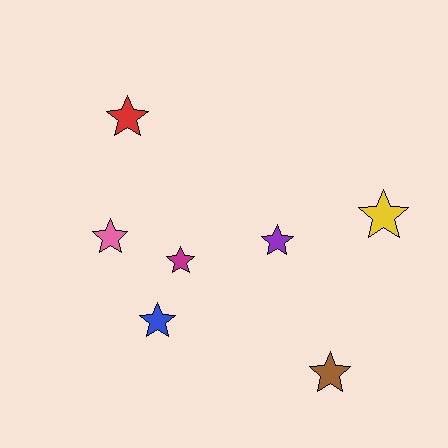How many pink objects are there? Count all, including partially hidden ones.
There is 1 pink object.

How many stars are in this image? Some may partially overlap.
There are 7 stars.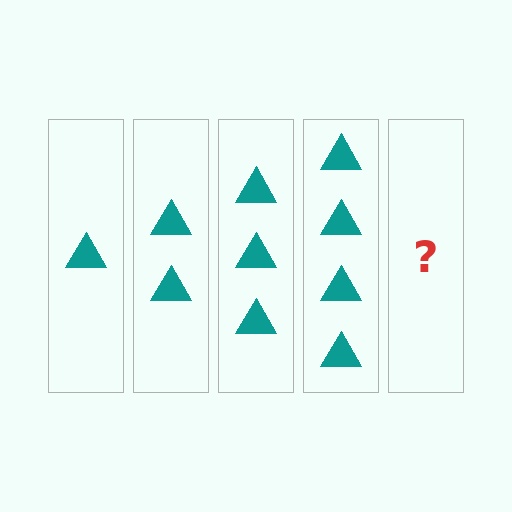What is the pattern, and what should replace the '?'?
The pattern is that each step adds one more triangle. The '?' should be 5 triangles.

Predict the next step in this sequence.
The next step is 5 triangles.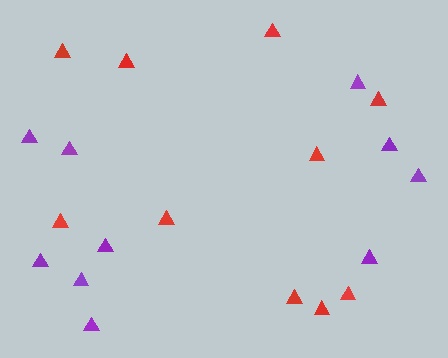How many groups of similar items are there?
There are 2 groups: one group of red triangles (10) and one group of purple triangles (10).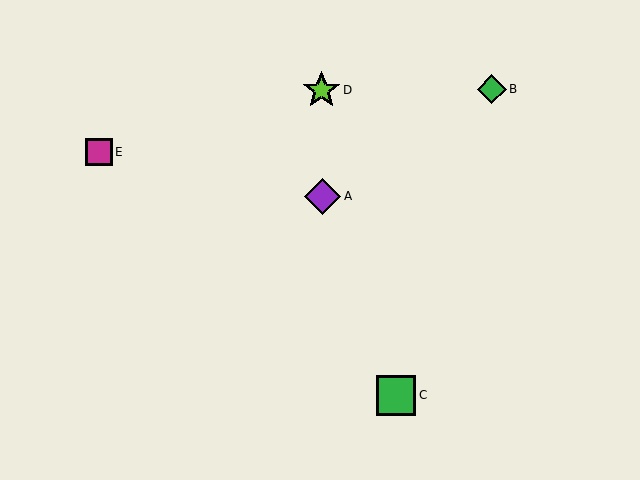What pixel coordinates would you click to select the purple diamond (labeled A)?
Click at (323, 196) to select the purple diamond A.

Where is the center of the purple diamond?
The center of the purple diamond is at (323, 196).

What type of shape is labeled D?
Shape D is a lime star.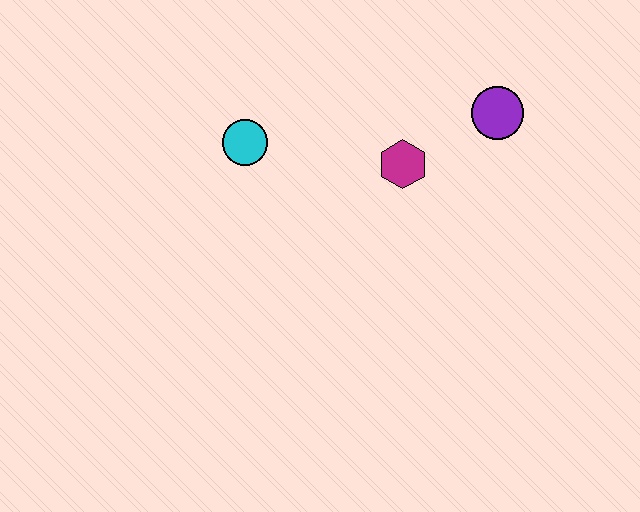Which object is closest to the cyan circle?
The magenta hexagon is closest to the cyan circle.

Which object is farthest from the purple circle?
The cyan circle is farthest from the purple circle.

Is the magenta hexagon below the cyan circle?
Yes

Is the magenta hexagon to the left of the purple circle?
Yes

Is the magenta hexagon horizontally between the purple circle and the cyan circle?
Yes